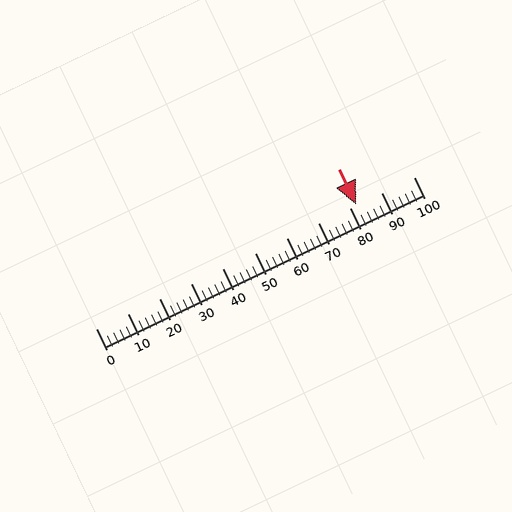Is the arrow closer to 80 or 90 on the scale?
The arrow is closer to 80.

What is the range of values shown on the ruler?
The ruler shows values from 0 to 100.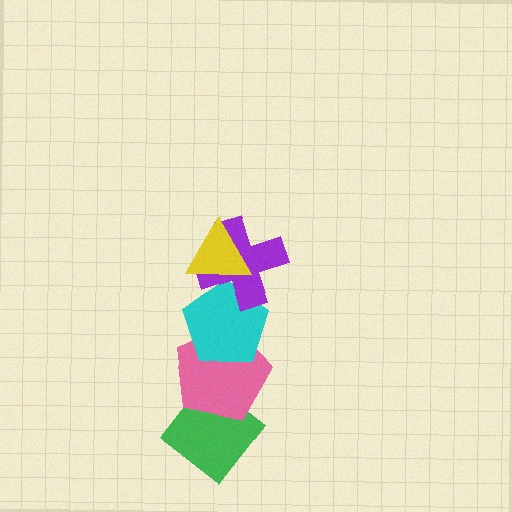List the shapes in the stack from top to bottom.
From top to bottom: the yellow triangle, the purple cross, the cyan pentagon, the pink pentagon, the green diamond.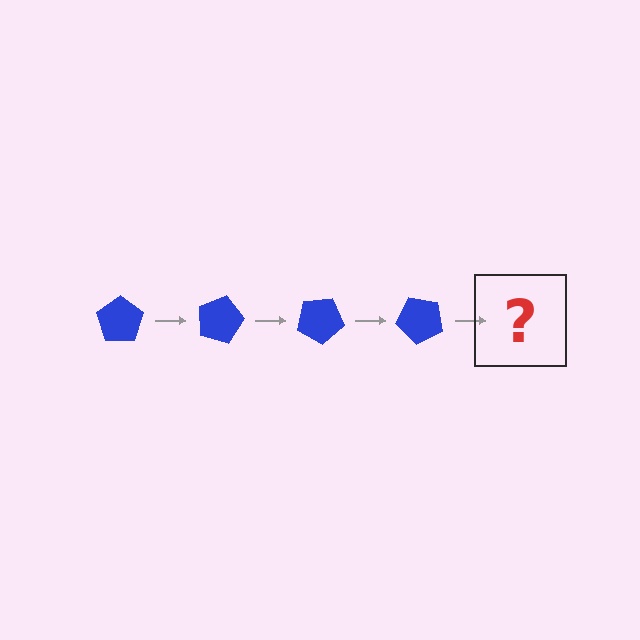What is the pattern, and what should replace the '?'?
The pattern is that the pentagon rotates 15 degrees each step. The '?' should be a blue pentagon rotated 60 degrees.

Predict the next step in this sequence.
The next step is a blue pentagon rotated 60 degrees.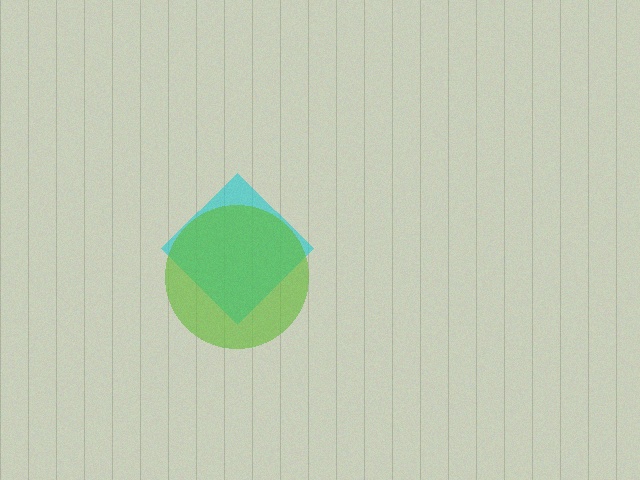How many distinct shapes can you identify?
There are 2 distinct shapes: a cyan diamond, a lime circle.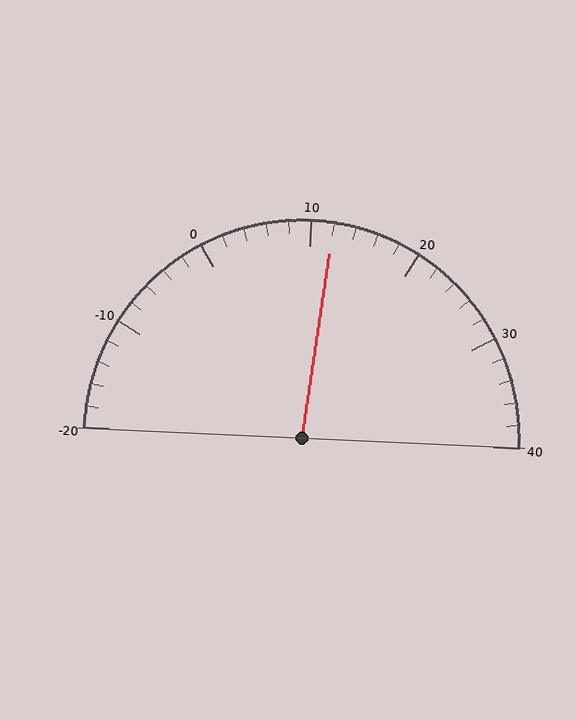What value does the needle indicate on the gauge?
The needle indicates approximately 12.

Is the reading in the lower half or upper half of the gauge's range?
The reading is in the upper half of the range (-20 to 40).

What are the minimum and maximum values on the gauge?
The gauge ranges from -20 to 40.